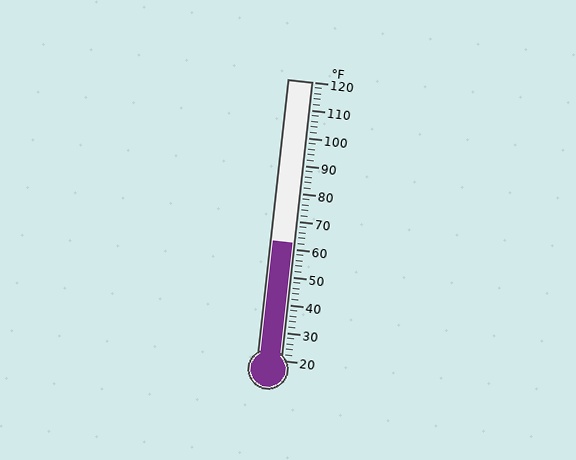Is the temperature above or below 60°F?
The temperature is above 60°F.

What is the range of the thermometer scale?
The thermometer scale ranges from 20°F to 120°F.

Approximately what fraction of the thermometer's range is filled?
The thermometer is filled to approximately 40% of its range.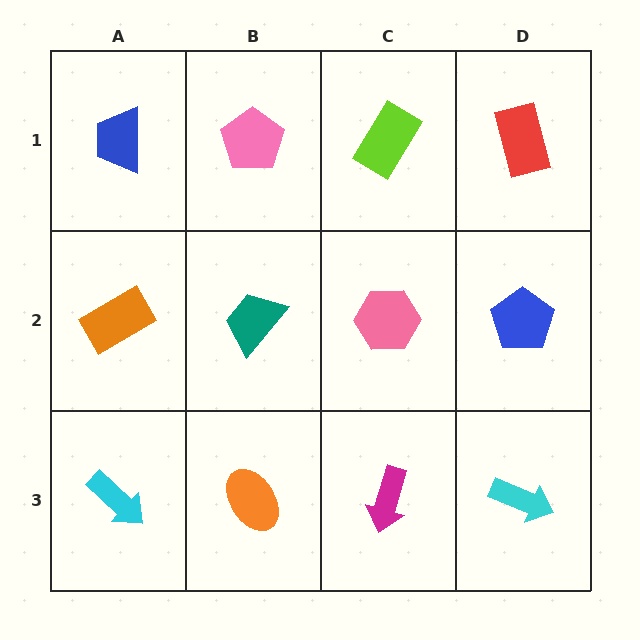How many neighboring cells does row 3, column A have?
2.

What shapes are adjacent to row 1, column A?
An orange rectangle (row 2, column A), a pink pentagon (row 1, column B).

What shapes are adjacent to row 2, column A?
A blue trapezoid (row 1, column A), a cyan arrow (row 3, column A), a teal trapezoid (row 2, column B).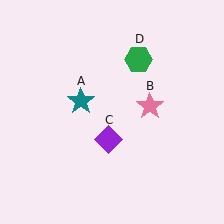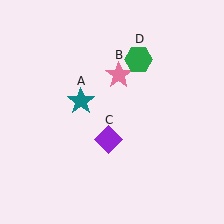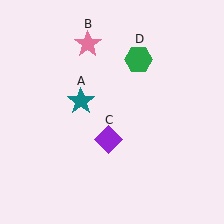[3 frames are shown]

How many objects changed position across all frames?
1 object changed position: pink star (object B).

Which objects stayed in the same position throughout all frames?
Teal star (object A) and purple diamond (object C) and green hexagon (object D) remained stationary.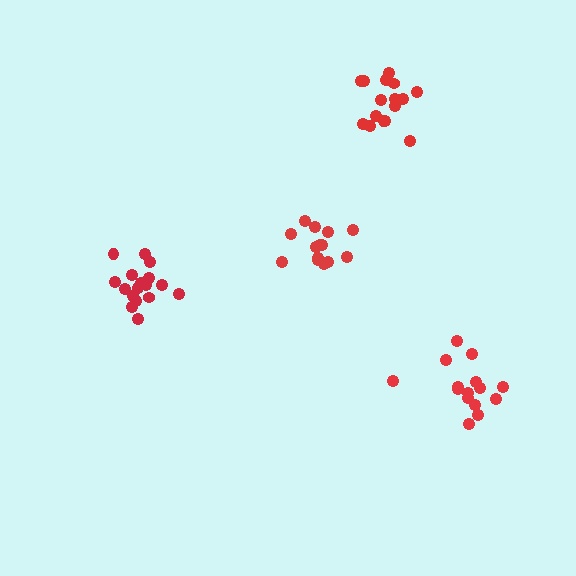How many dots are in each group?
Group 1: 15 dots, Group 2: 14 dots, Group 3: 16 dots, Group 4: 17 dots (62 total).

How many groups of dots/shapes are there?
There are 4 groups.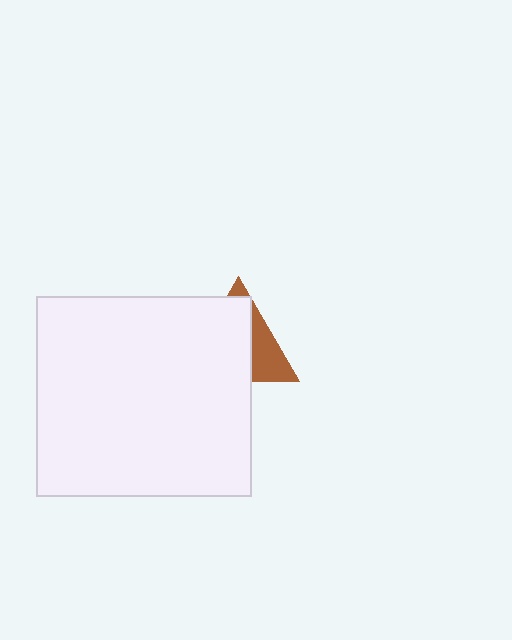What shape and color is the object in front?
The object in front is a white rectangle.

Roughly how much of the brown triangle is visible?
A small part of it is visible (roughly 35%).